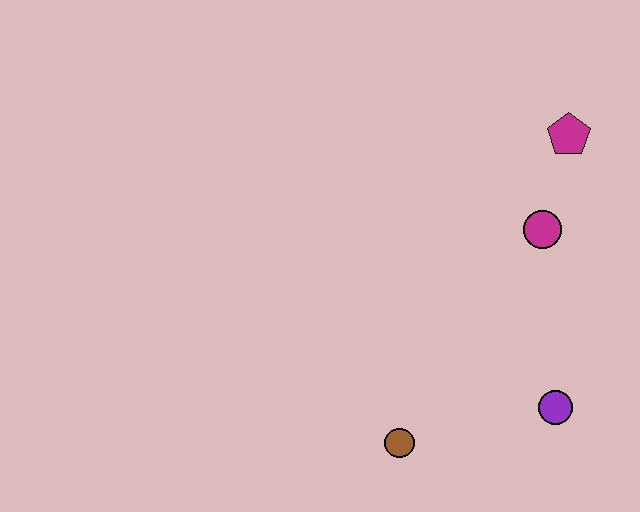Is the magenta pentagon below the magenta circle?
No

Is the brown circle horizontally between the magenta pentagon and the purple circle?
No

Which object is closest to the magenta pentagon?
The magenta circle is closest to the magenta pentagon.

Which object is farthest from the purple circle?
The magenta pentagon is farthest from the purple circle.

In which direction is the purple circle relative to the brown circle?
The purple circle is to the right of the brown circle.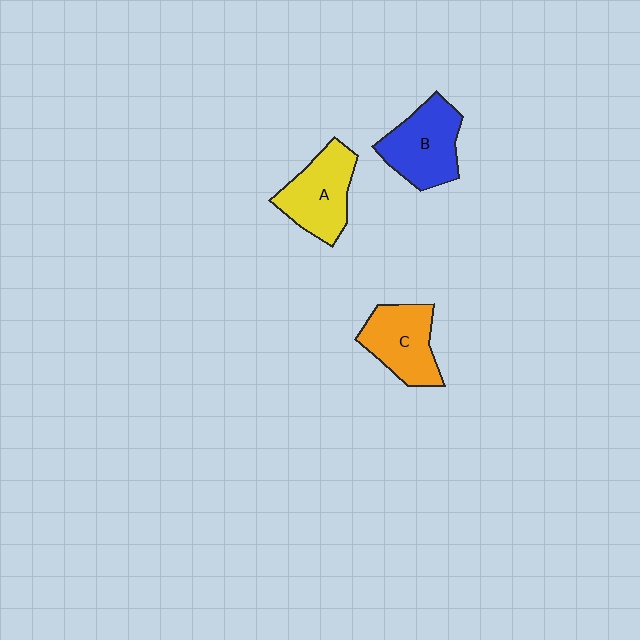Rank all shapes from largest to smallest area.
From largest to smallest: B (blue), A (yellow), C (orange).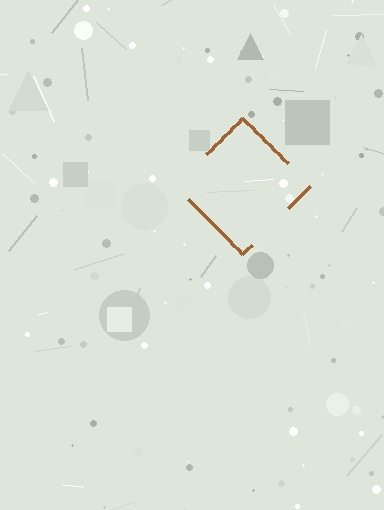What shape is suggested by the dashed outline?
The dashed outline suggests a diamond.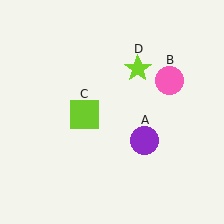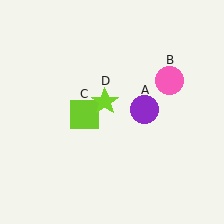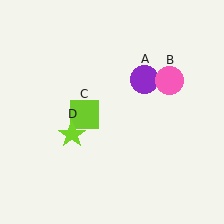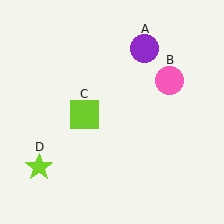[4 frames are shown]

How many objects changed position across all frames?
2 objects changed position: purple circle (object A), lime star (object D).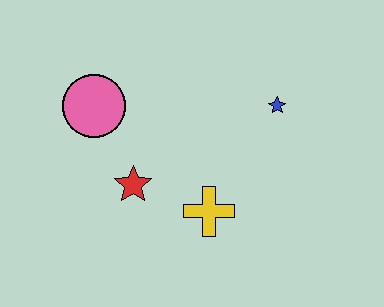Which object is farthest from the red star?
The blue star is farthest from the red star.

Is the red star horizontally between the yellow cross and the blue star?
No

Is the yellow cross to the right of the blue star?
No